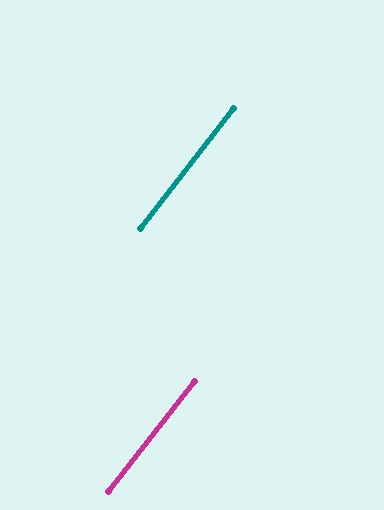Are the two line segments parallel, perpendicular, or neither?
Parallel — their directions differ by only 0.2°.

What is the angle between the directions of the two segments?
Approximately 0 degrees.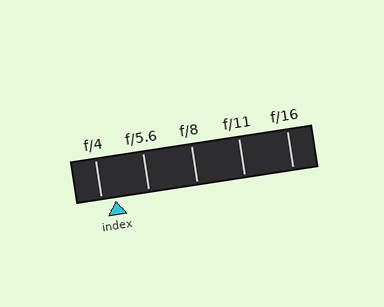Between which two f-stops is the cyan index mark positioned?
The index mark is between f/4 and f/5.6.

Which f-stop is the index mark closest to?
The index mark is closest to f/4.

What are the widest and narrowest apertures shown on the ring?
The widest aperture shown is f/4 and the narrowest is f/16.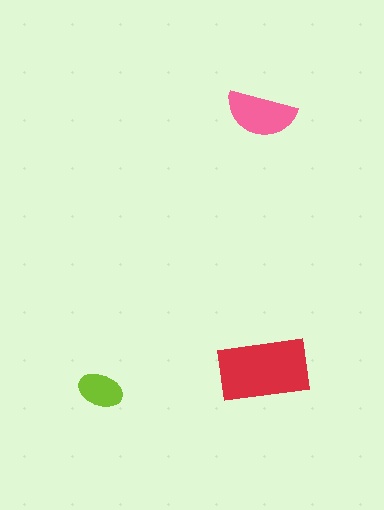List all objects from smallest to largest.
The lime ellipse, the pink semicircle, the red rectangle.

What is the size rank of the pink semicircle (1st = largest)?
2nd.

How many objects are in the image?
There are 3 objects in the image.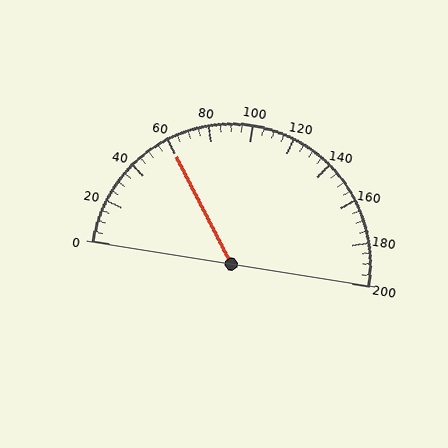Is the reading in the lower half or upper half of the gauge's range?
The reading is in the lower half of the range (0 to 200).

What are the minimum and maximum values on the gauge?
The gauge ranges from 0 to 200.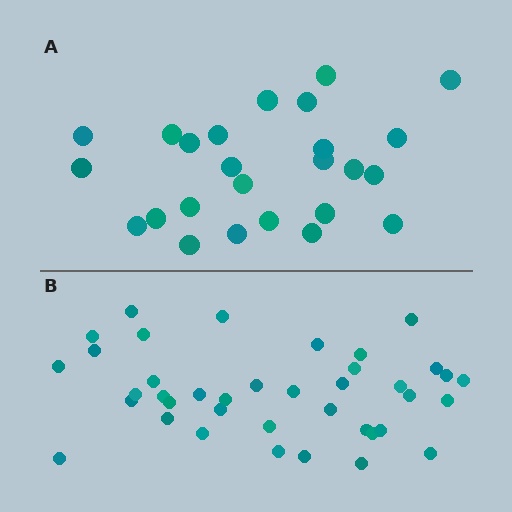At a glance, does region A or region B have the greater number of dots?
Region B (the bottom region) has more dots.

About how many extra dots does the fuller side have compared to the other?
Region B has approximately 15 more dots than region A.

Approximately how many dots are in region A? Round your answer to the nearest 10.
About 20 dots. (The exact count is 25, which rounds to 20.)